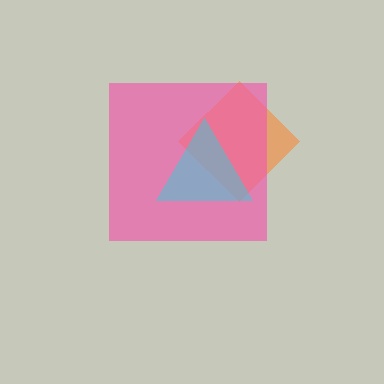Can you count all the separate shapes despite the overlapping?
Yes, there are 3 separate shapes.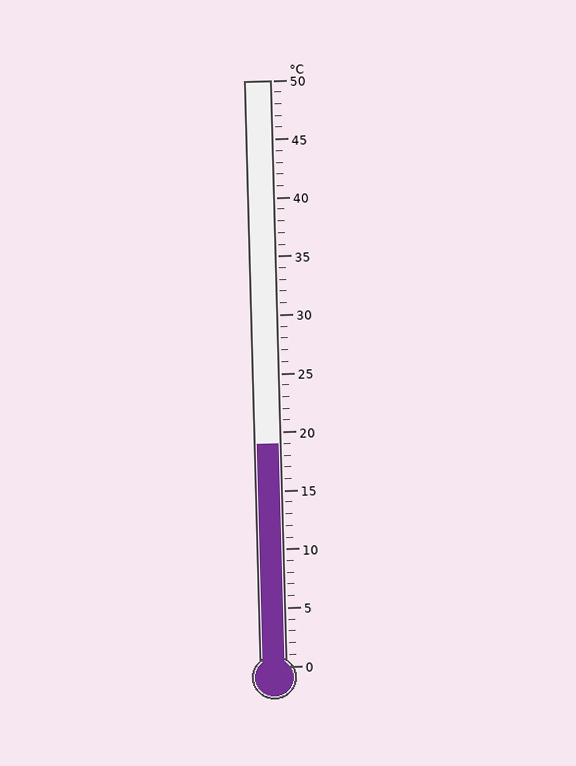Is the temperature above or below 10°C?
The temperature is above 10°C.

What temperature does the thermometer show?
The thermometer shows approximately 19°C.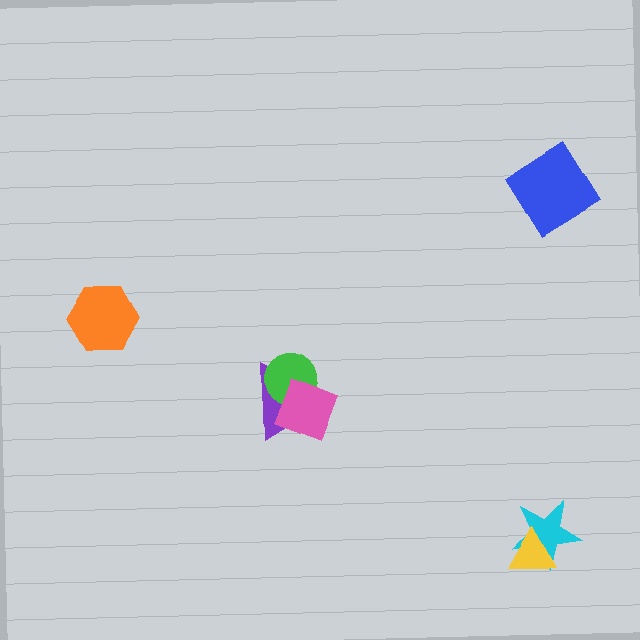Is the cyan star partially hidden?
Yes, it is partially covered by another shape.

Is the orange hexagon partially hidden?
No, no other shape covers it.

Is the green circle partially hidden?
Yes, it is partially covered by another shape.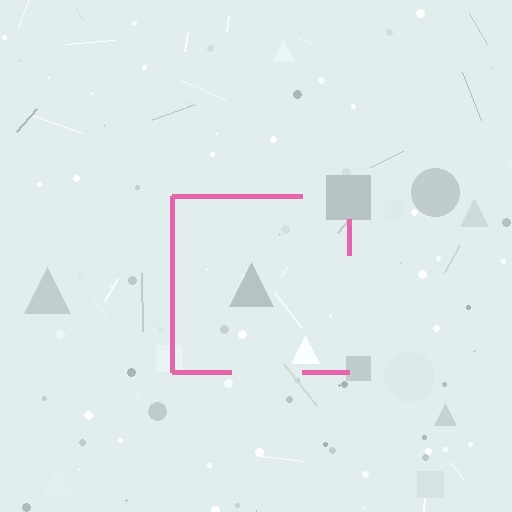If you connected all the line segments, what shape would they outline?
They would outline a square.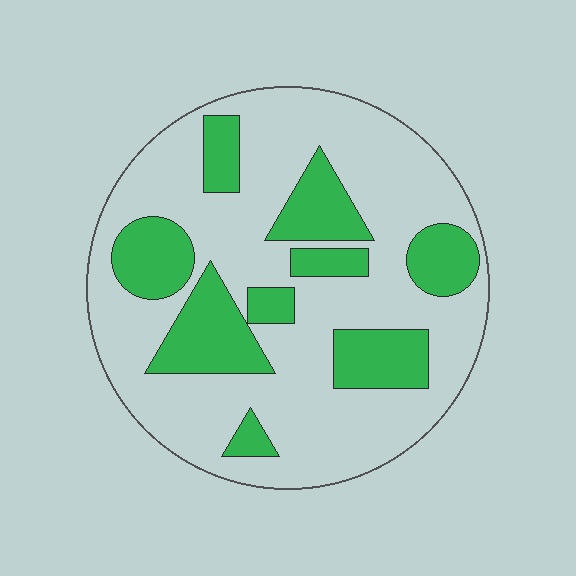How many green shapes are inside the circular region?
9.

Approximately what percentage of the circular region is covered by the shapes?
Approximately 30%.